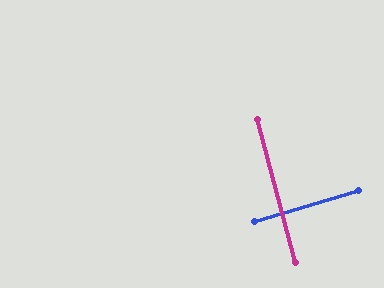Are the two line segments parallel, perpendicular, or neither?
Perpendicular — they meet at approximately 88°.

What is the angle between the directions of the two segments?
Approximately 88 degrees.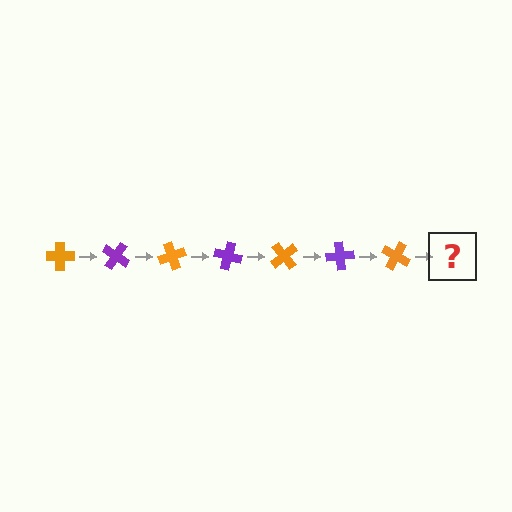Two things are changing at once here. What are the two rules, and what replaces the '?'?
The two rules are that it rotates 35 degrees each step and the color cycles through orange and purple. The '?' should be a purple cross, rotated 245 degrees from the start.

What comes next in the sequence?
The next element should be a purple cross, rotated 245 degrees from the start.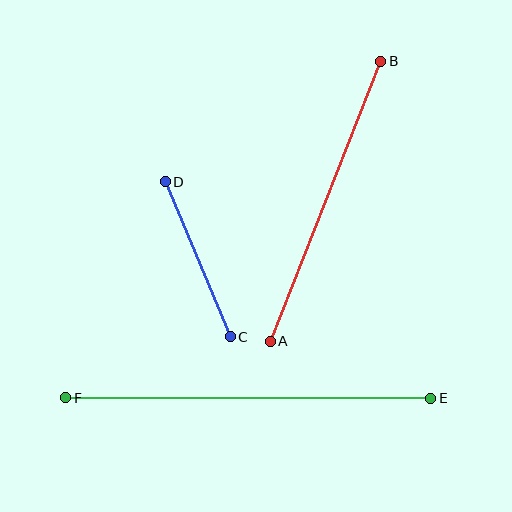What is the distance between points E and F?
The distance is approximately 365 pixels.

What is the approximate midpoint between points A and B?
The midpoint is at approximately (326, 201) pixels.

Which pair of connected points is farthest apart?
Points E and F are farthest apart.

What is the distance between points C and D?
The distance is approximately 168 pixels.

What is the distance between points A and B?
The distance is approximately 301 pixels.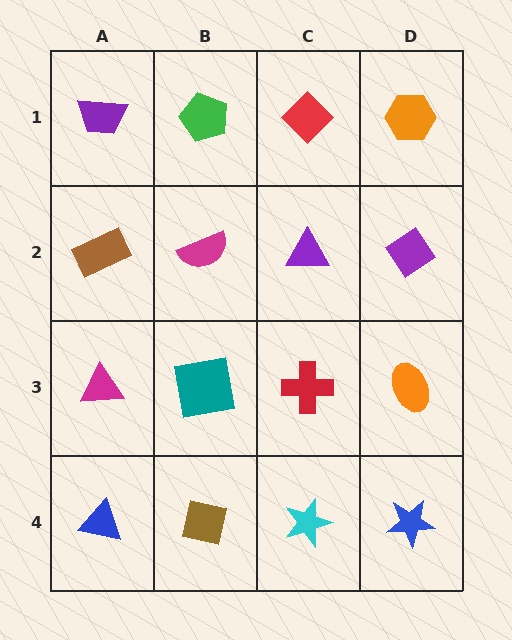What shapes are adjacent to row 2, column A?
A purple trapezoid (row 1, column A), a magenta triangle (row 3, column A), a magenta semicircle (row 2, column B).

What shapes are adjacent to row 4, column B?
A teal square (row 3, column B), a blue triangle (row 4, column A), a cyan star (row 4, column C).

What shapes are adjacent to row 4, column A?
A magenta triangle (row 3, column A), a brown square (row 4, column B).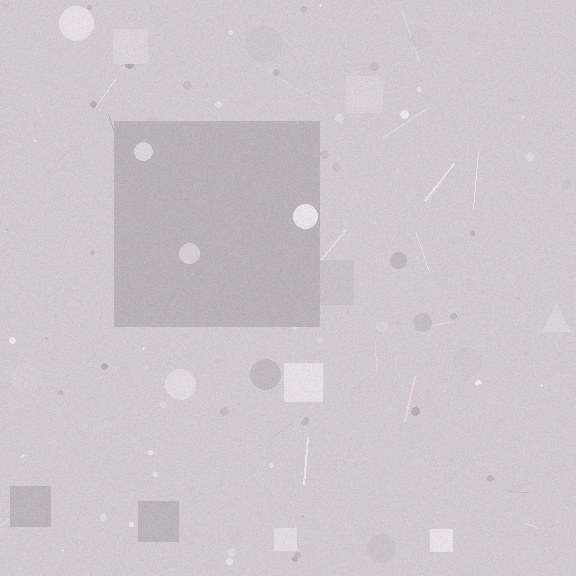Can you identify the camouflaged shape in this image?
The camouflaged shape is a square.